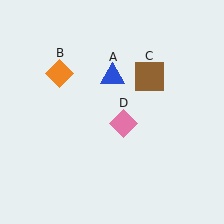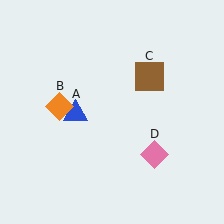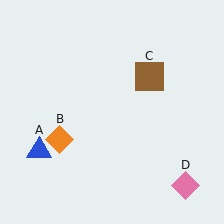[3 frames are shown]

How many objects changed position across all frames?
3 objects changed position: blue triangle (object A), orange diamond (object B), pink diamond (object D).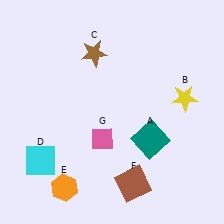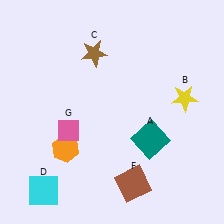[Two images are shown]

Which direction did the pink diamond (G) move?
The pink diamond (G) moved left.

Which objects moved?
The objects that moved are: the cyan square (D), the orange hexagon (E), the pink diamond (G).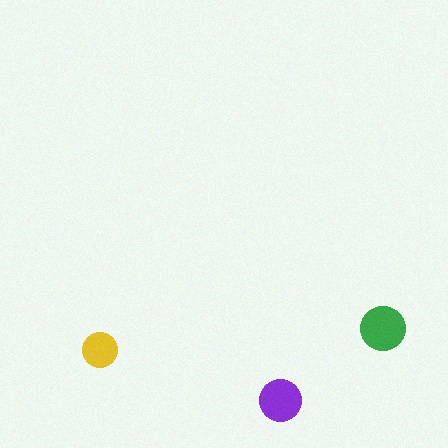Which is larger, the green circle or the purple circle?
The green one.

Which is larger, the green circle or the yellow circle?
The green one.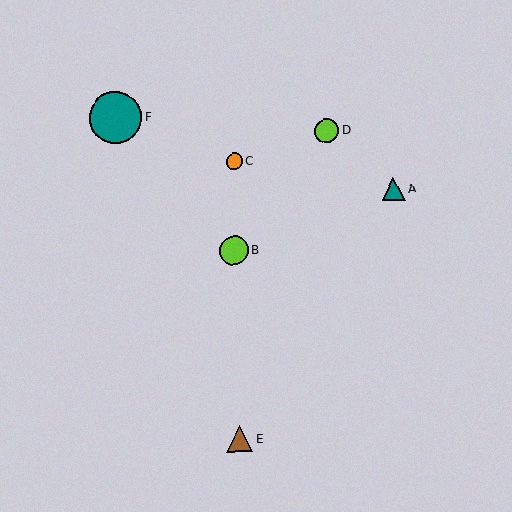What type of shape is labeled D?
Shape D is a lime circle.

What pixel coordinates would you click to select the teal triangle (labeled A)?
Click at (393, 189) to select the teal triangle A.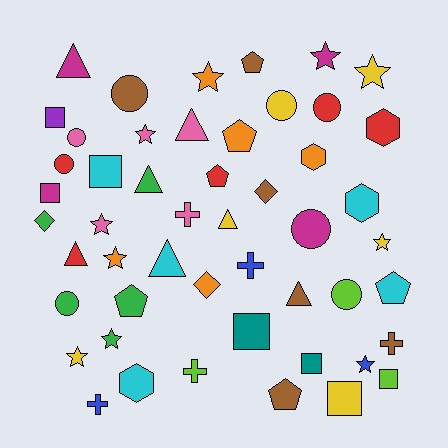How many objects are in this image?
There are 50 objects.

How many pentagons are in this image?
There are 6 pentagons.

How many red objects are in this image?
There are 5 red objects.